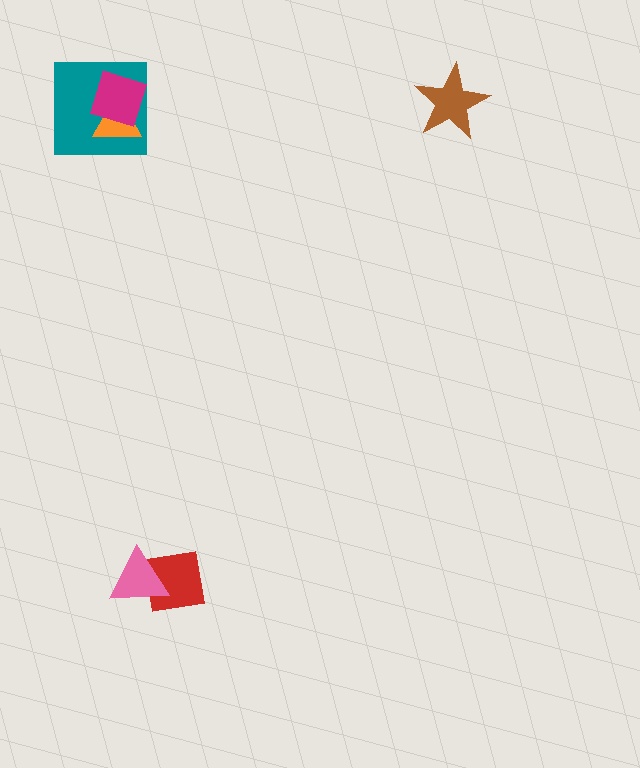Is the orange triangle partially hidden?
Yes, it is partially covered by another shape.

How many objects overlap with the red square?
1 object overlaps with the red square.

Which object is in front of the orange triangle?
The magenta diamond is in front of the orange triangle.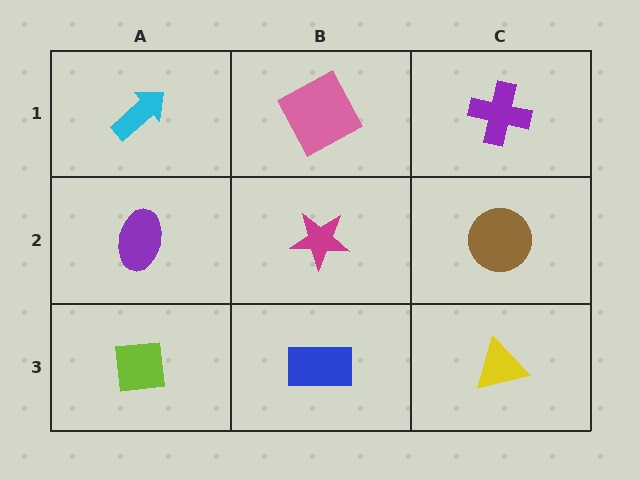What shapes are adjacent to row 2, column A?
A cyan arrow (row 1, column A), a lime square (row 3, column A), a magenta star (row 2, column B).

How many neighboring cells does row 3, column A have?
2.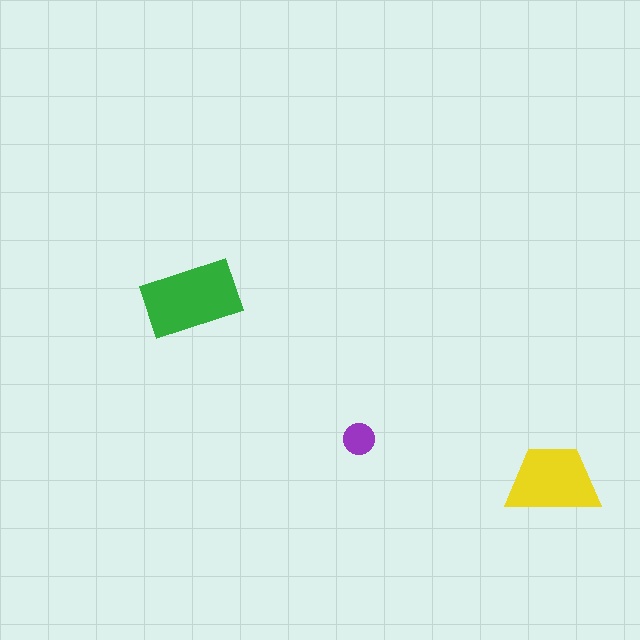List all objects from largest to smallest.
The green rectangle, the yellow trapezoid, the purple circle.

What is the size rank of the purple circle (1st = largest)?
3rd.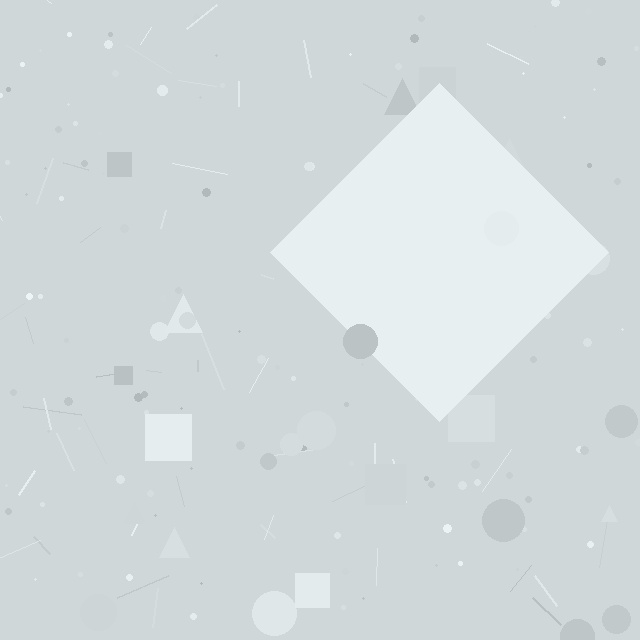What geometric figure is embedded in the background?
A diamond is embedded in the background.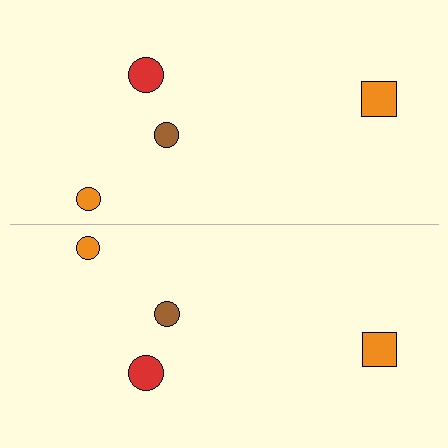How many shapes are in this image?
There are 8 shapes in this image.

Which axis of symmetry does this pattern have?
The pattern has a horizontal axis of symmetry running through the center of the image.